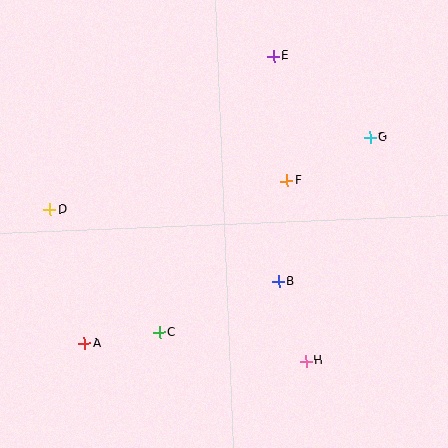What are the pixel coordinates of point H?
Point H is at (306, 361).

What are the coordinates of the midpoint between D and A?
The midpoint between D and A is at (67, 277).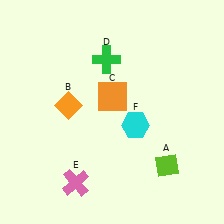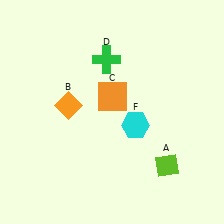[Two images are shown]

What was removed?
The pink cross (E) was removed in Image 2.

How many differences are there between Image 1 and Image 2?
There is 1 difference between the two images.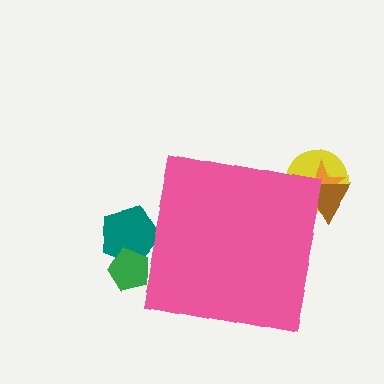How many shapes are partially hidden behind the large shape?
5 shapes are partially hidden.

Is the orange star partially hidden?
Yes, the orange star is partially hidden behind the pink square.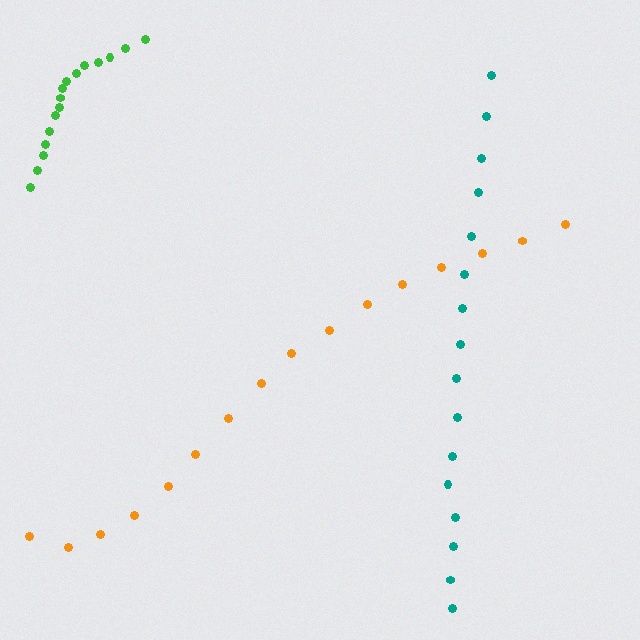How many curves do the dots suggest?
There are 3 distinct paths.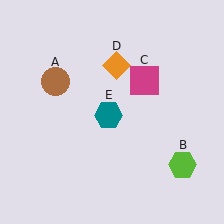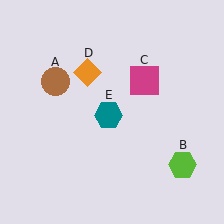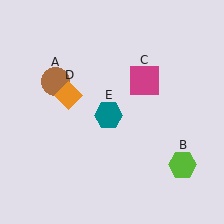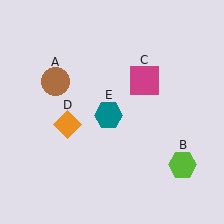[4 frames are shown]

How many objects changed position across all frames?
1 object changed position: orange diamond (object D).